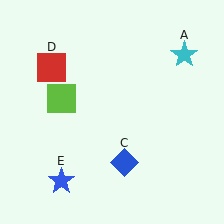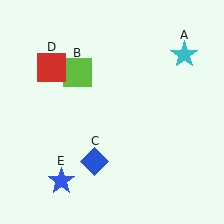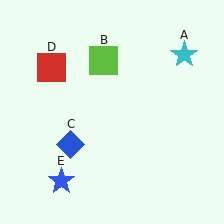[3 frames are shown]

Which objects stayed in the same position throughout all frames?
Cyan star (object A) and red square (object D) and blue star (object E) remained stationary.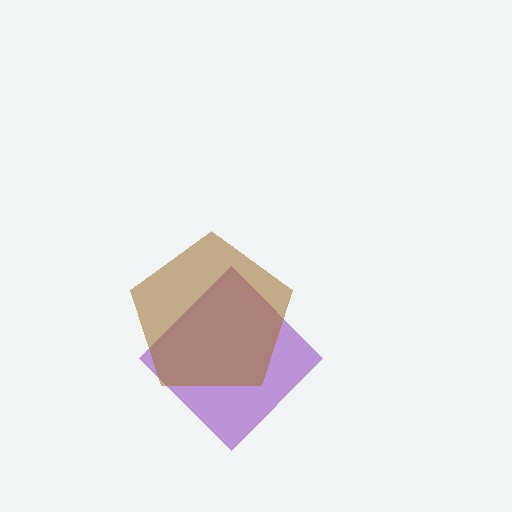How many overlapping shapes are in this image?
There are 2 overlapping shapes in the image.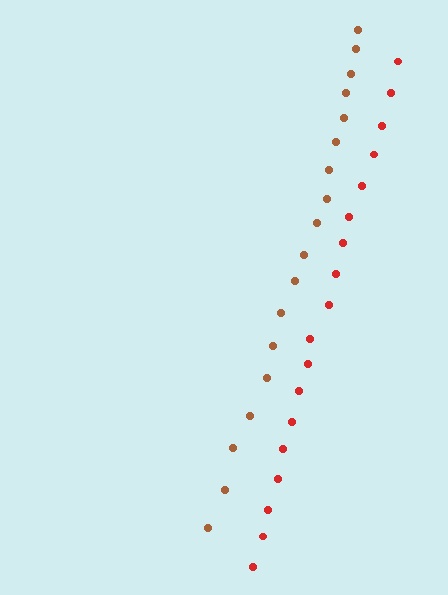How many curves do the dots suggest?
There are 2 distinct paths.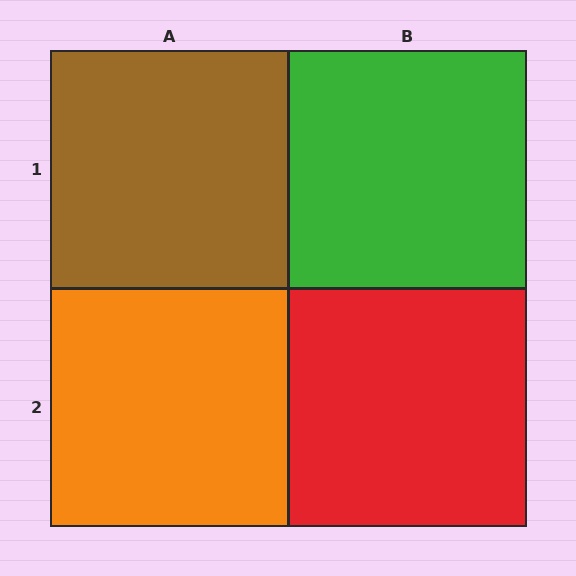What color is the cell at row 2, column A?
Orange.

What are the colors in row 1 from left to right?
Brown, green.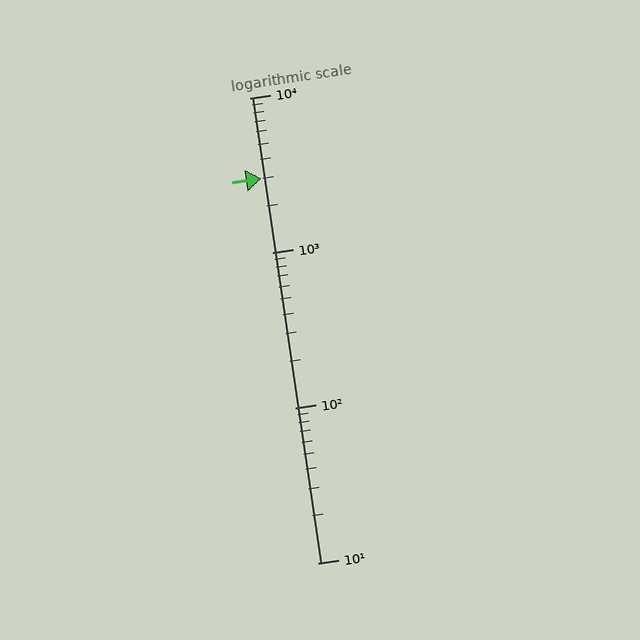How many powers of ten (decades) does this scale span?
The scale spans 3 decades, from 10 to 10000.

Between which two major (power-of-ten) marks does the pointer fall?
The pointer is between 1000 and 10000.